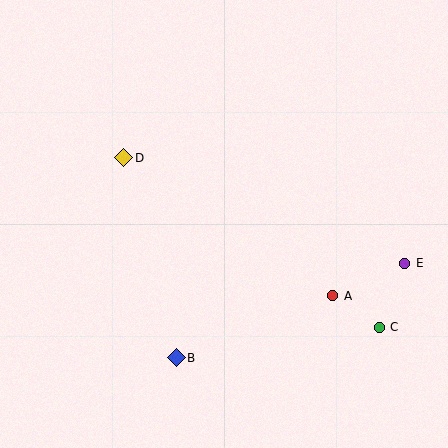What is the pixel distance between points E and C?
The distance between E and C is 69 pixels.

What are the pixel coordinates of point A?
Point A is at (333, 296).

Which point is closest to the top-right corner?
Point E is closest to the top-right corner.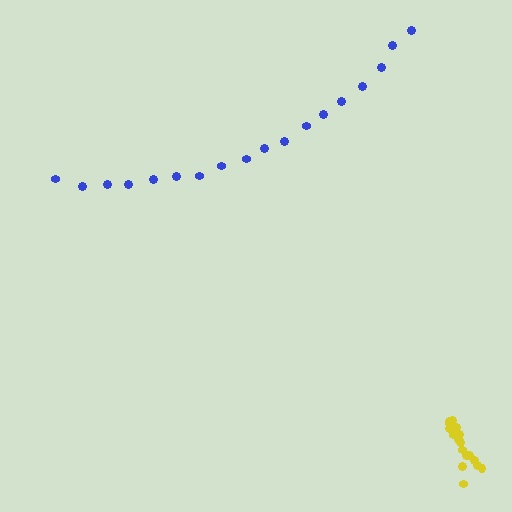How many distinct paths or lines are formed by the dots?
There are 2 distinct paths.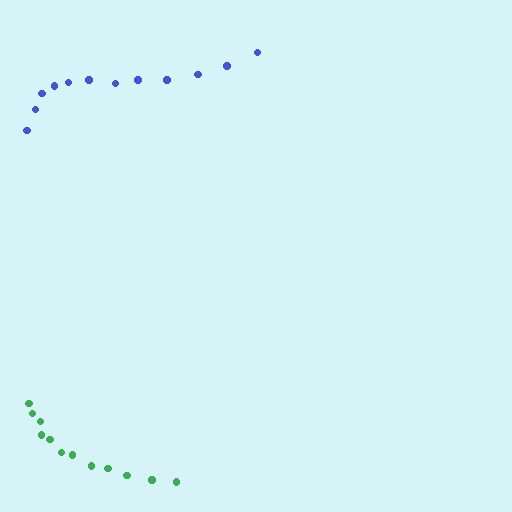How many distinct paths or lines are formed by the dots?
There are 2 distinct paths.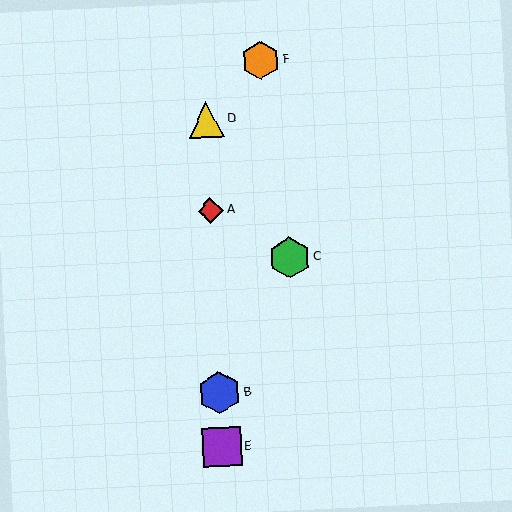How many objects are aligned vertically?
4 objects (A, B, D, E) are aligned vertically.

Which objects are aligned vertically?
Objects A, B, D, E are aligned vertically.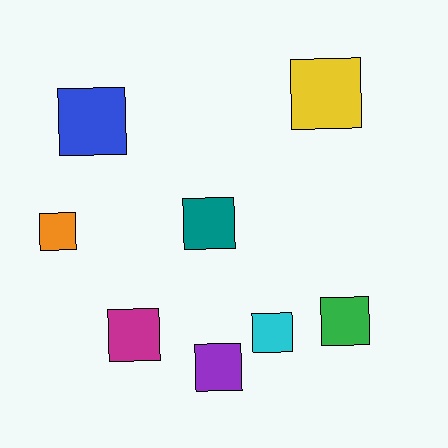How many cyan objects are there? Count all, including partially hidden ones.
There is 1 cyan object.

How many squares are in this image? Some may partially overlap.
There are 8 squares.